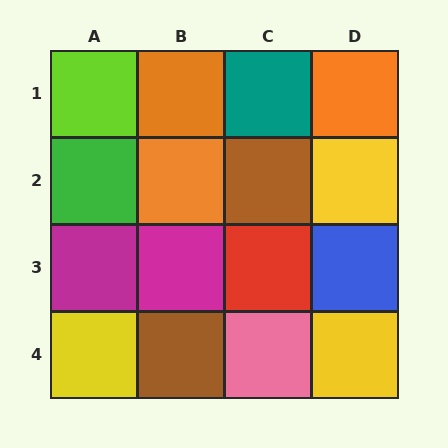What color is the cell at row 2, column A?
Green.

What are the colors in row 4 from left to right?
Yellow, brown, pink, yellow.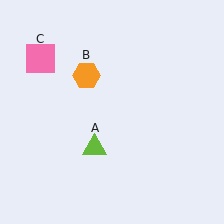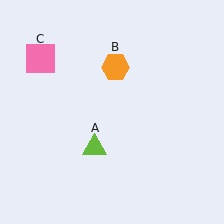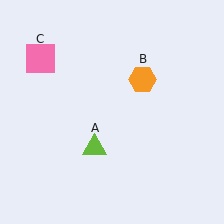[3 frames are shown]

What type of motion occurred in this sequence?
The orange hexagon (object B) rotated clockwise around the center of the scene.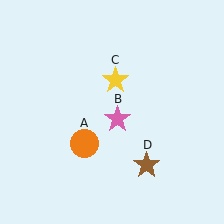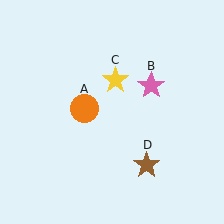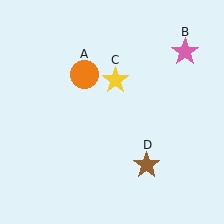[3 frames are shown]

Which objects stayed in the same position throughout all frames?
Yellow star (object C) and brown star (object D) remained stationary.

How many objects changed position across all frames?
2 objects changed position: orange circle (object A), pink star (object B).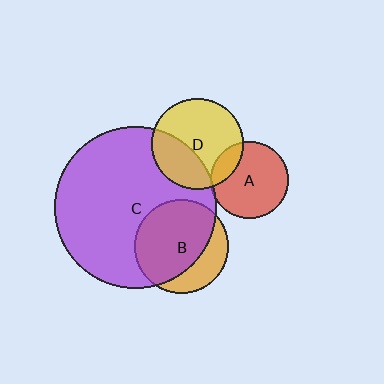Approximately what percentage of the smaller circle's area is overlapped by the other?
Approximately 15%.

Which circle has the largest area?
Circle C (purple).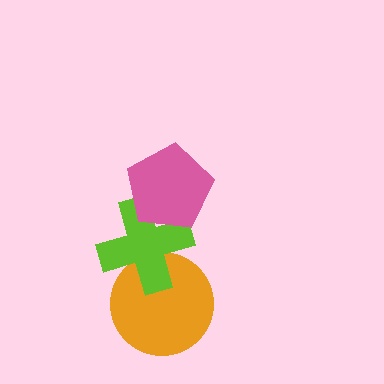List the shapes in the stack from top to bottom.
From top to bottom: the pink pentagon, the lime cross, the orange circle.